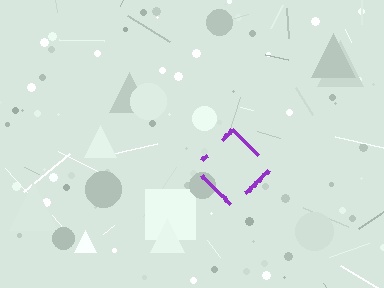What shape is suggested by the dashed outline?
The dashed outline suggests a diamond.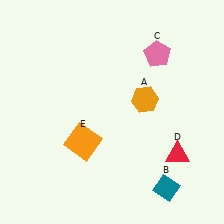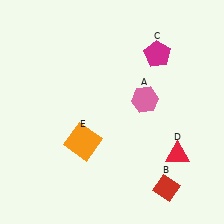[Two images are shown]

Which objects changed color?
A changed from orange to pink. B changed from teal to red. C changed from pink to magenta.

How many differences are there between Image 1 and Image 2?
There are 3 differences between the two images.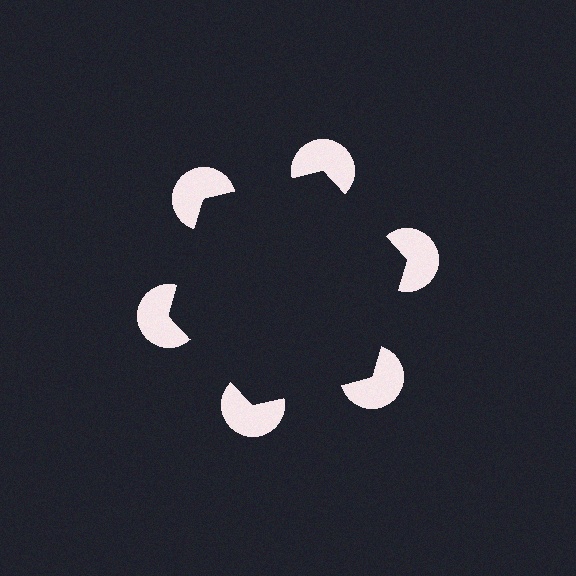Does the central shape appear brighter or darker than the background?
It typically appears slightly darker than the background, even though no actual brightness change is drawn.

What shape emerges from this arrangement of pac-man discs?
An illusory hexagon — its edges are inferred from the aligned wedge cuts in the pac-man discs, not physically drawn.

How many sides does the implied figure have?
6 sides.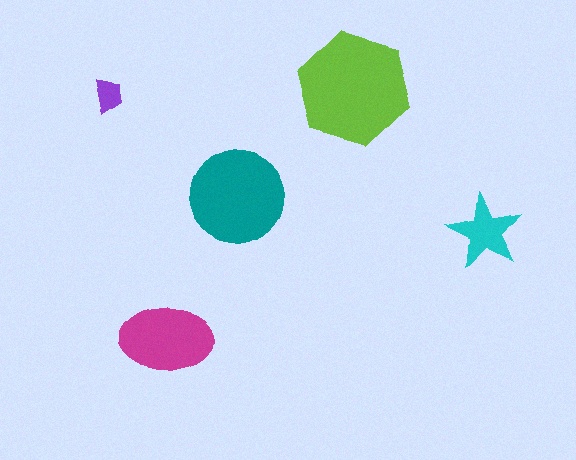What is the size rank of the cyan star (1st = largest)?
4th.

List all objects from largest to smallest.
The lime hexagon, the teal circle, the magenta ellipse, the cyan star, the purple trapezoid.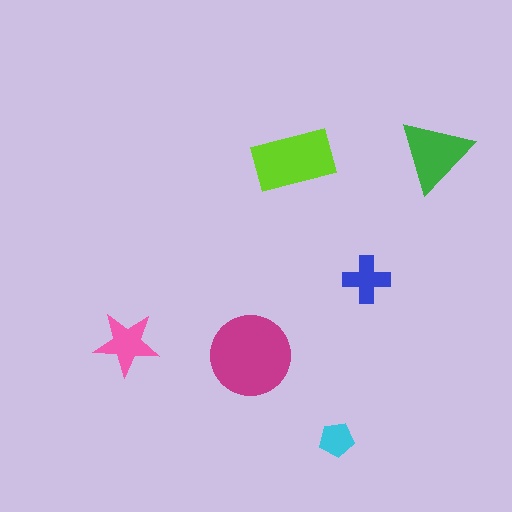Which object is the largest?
The magenta circle.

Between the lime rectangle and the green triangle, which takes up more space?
The lime rectangle.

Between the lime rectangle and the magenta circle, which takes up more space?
The magenta circle.